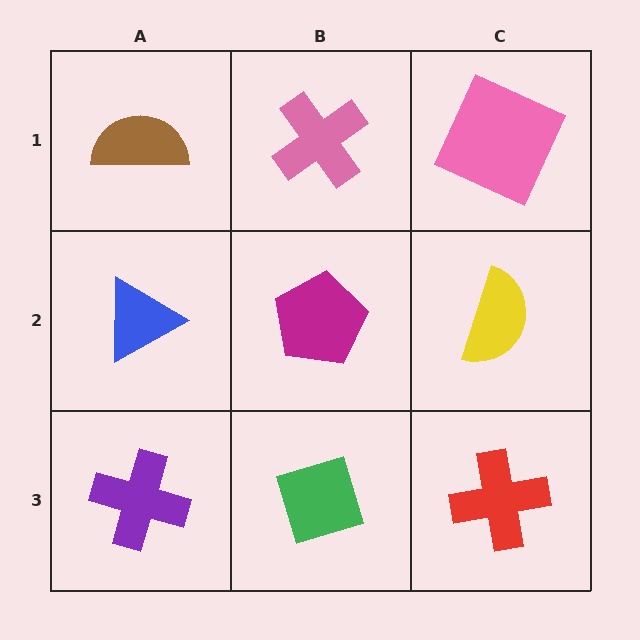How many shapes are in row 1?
3 shapes.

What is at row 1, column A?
A brown semicircle.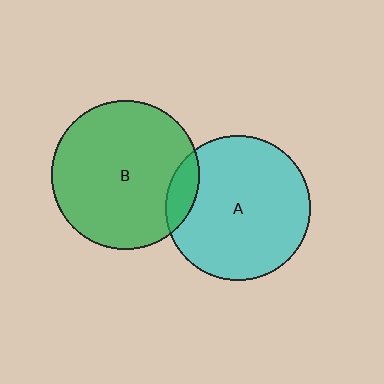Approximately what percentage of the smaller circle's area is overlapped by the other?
Approximately 10%.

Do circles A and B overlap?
Yes.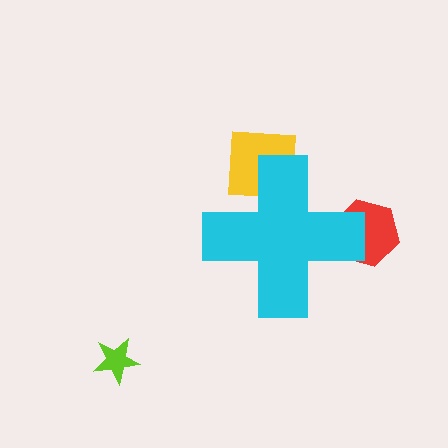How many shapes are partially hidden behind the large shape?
2 shapes are partially hidden.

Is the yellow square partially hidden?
Yes, the yellow square is partially hidden behind the cyan cross.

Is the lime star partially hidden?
No, the lime star is fully visible.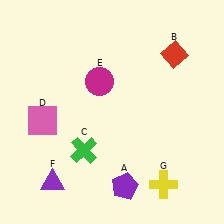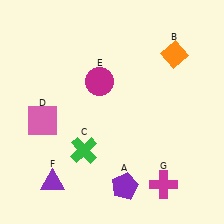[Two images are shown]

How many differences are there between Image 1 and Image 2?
There are 2 differences between the two images.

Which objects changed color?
B changed from red to orange. G changed from yellow to magenta.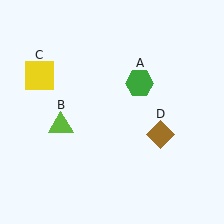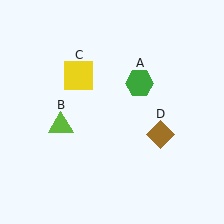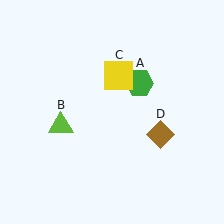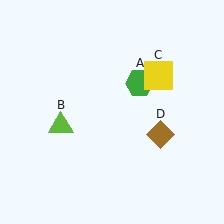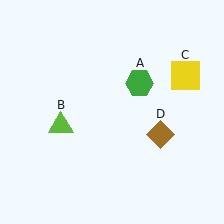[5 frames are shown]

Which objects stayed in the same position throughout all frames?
Green hexagon (object A) and lime triangle (object B) and brown diamond (object D) remained stationary.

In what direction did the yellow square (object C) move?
The yellow square (object C) moved right.